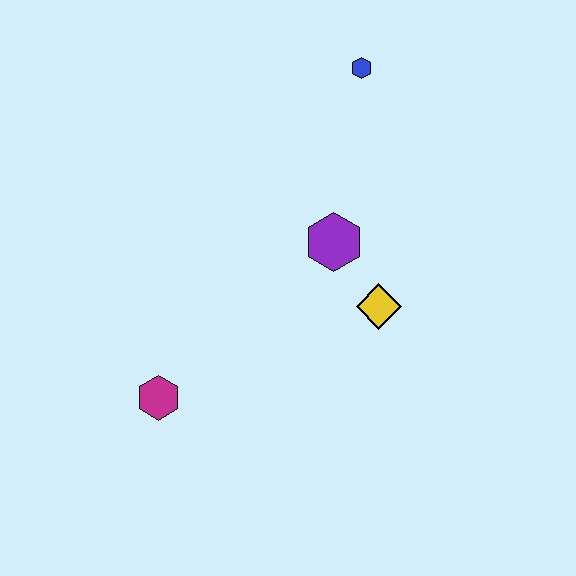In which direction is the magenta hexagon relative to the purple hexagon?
The magenta hexagon is to the left of the purple hexagon.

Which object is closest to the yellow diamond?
The purple hexagon is closest to the yellow diamond.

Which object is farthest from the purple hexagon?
The magenta hexagon is farthest from the purple hexagon.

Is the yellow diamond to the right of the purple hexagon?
Yes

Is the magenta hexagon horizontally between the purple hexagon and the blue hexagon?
No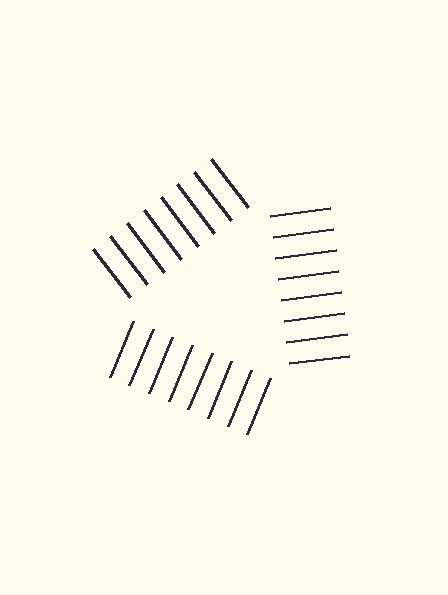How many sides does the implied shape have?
3 sides — the line-ends trace a triangle.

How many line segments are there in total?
24 — 8 along each of the 3 edges.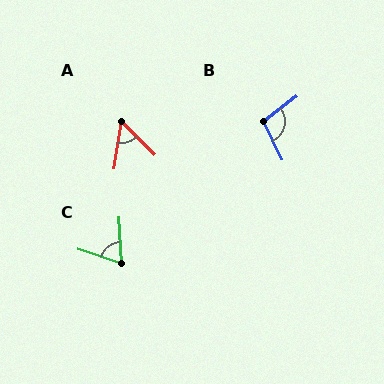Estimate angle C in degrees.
Approximately 68 degrees.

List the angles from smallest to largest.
A (54°), C (68°), B (101°).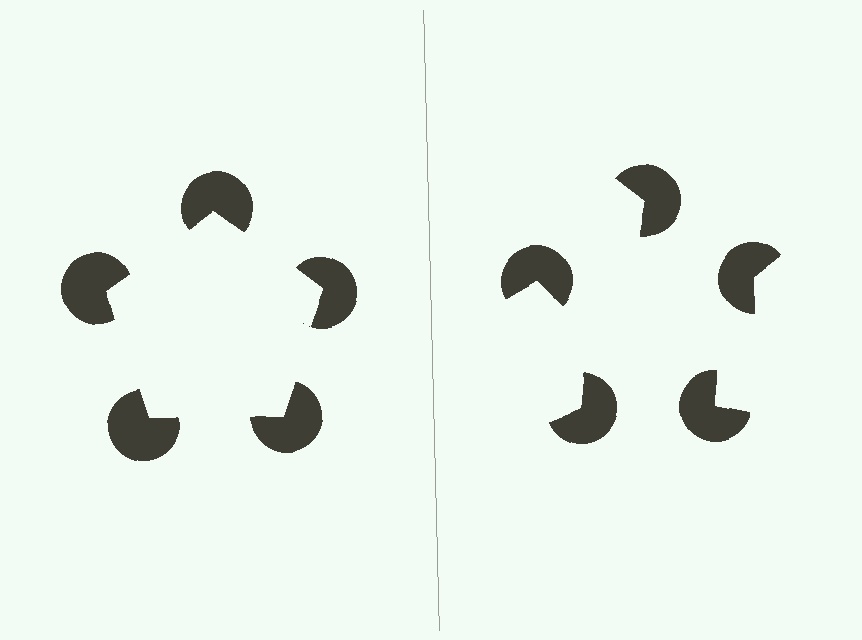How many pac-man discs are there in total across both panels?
10 — 5 on each side.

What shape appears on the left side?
An illusory pentagon.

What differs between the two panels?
The pac-man discs are positioned identically on both sides; only the wedge orientations differ. On the left they align to a pentagon; on the right they are misaligned.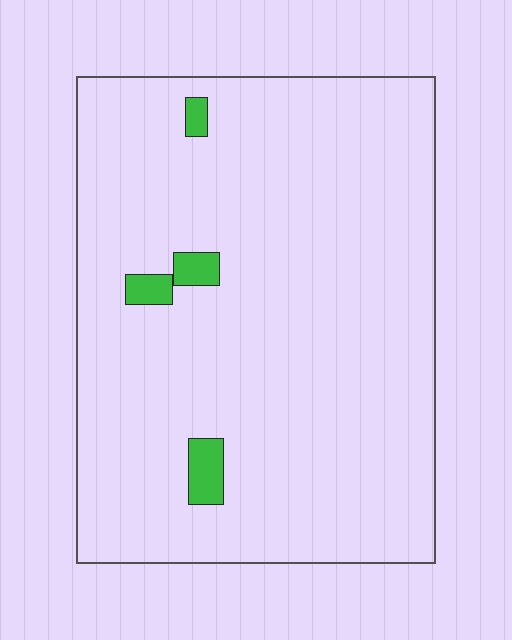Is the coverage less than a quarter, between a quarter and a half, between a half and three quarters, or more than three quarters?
Less than a quarter.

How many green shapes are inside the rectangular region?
4.